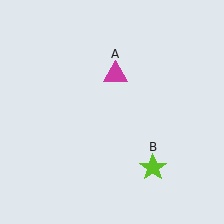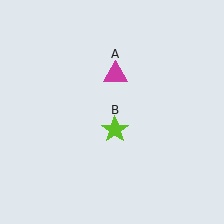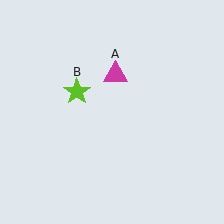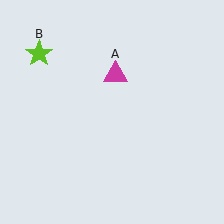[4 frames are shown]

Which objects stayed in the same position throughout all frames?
Magenta triangle (object A) remained stationary.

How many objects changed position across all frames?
1 object changed position: lime star (object B).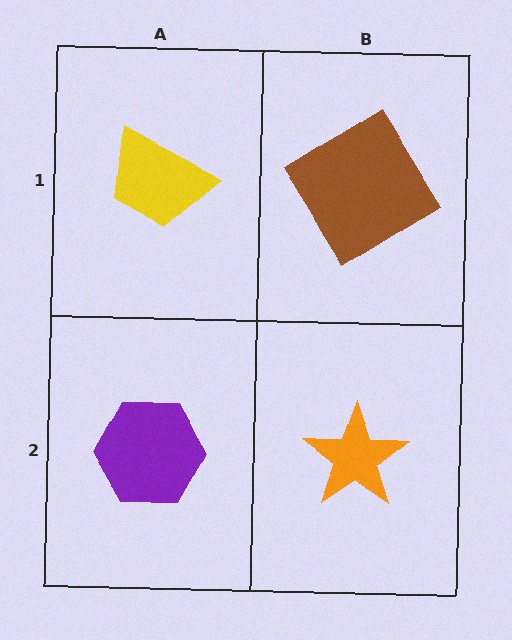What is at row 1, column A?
A yellow trapezoid.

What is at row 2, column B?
An orange star.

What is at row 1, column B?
A brown diamond.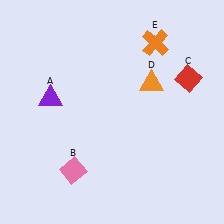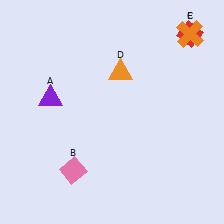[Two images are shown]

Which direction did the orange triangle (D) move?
The orange triangle (D) moved left.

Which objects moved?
The objects that moved are: the red diamond (C), the orange triangle (D), the orange cross (E).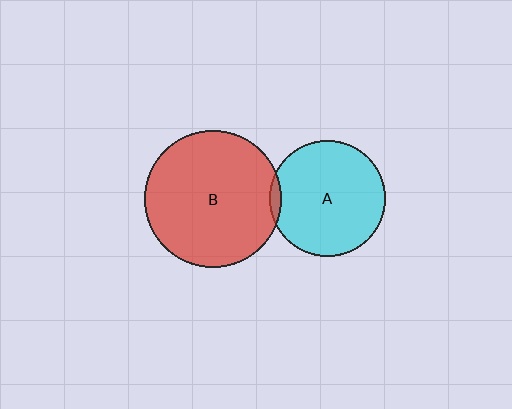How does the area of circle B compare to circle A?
Approximately 1.4 times.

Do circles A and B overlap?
Yes.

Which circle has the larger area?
Circle B (red).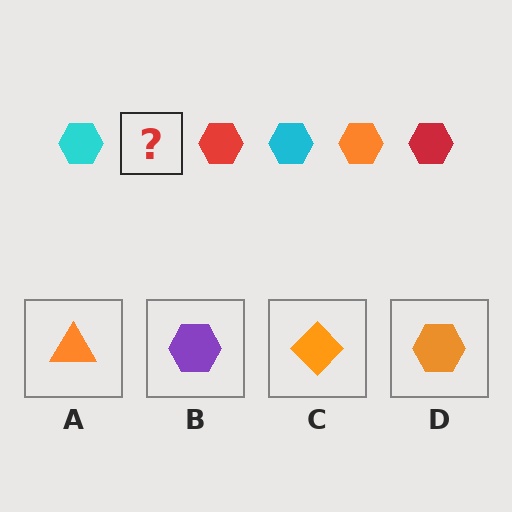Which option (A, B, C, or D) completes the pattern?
D.